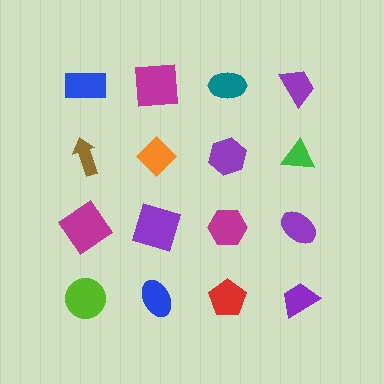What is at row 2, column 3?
A purple hexagon.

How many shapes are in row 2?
4 shapes.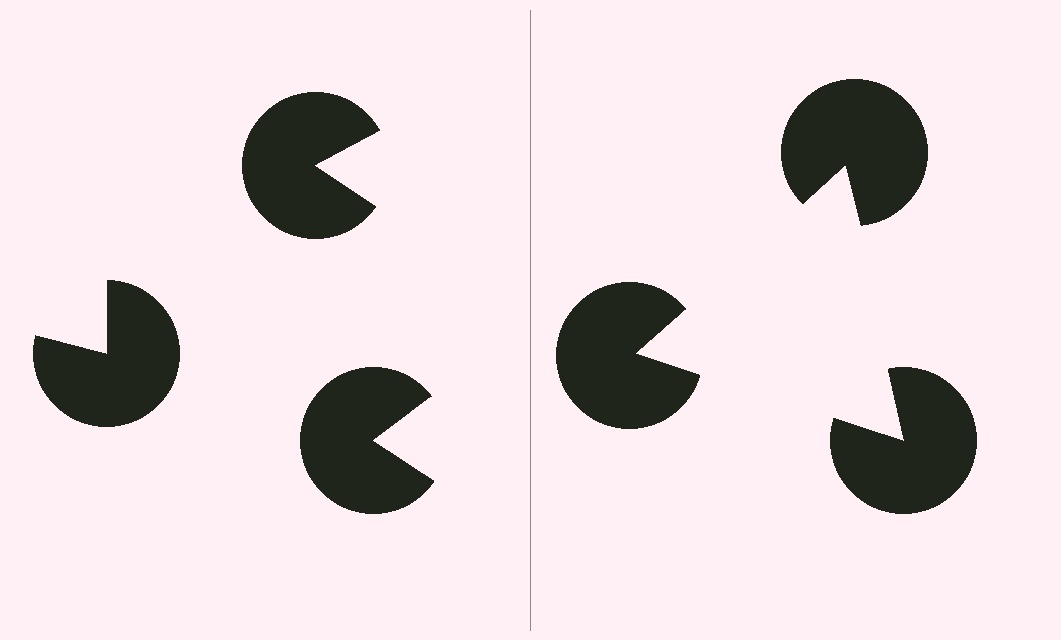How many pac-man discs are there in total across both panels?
6 — 3 on each side.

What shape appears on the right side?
An illusory triangle.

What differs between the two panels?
The pac-man discs are positioned identically on both sides; only the wedge orientations differ. On the right they align to a triangle; on the left they are misaligned.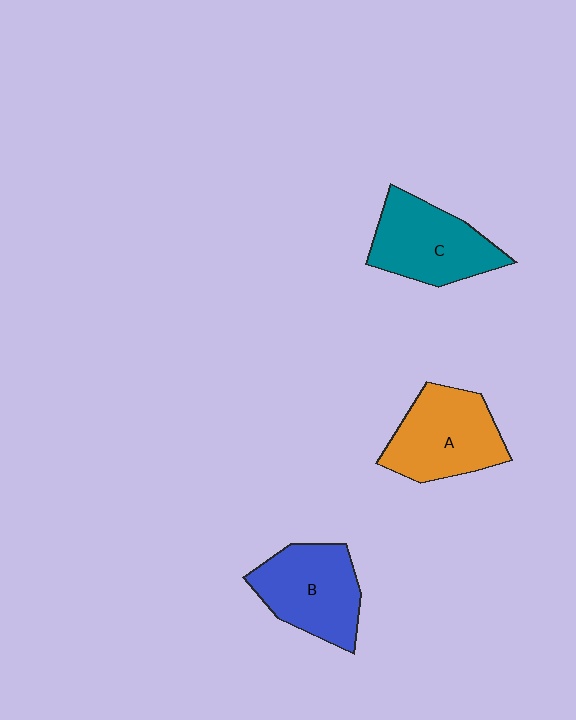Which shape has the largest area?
Shape A (orange).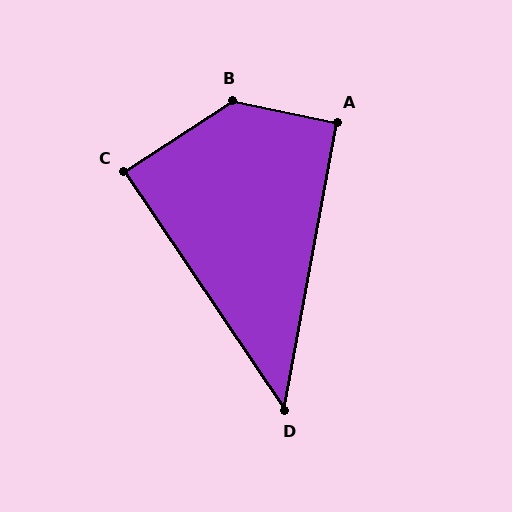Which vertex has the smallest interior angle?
D, at approximately 44 degrees.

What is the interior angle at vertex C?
Approximately 89 degrees (approximately right).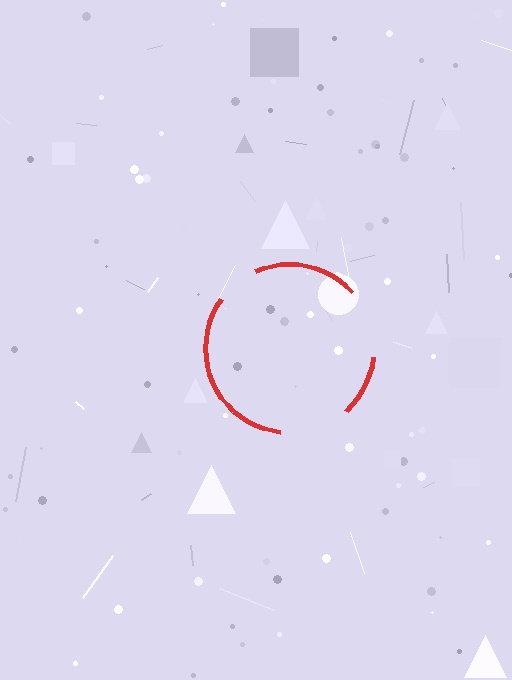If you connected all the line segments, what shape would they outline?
They would outline a circle.